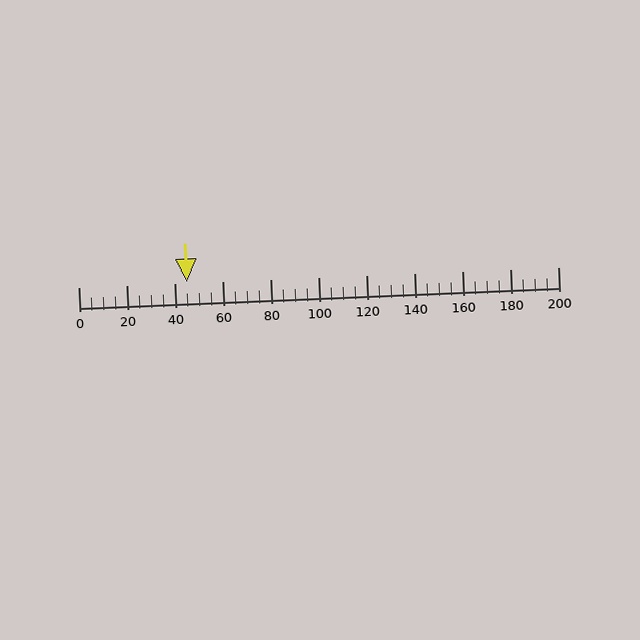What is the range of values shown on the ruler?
The ruler shows values from 0 to 200.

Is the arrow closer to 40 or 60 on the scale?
The arrow is closer to 40.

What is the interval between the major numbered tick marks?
The major tick marks are spaced 20 units apart.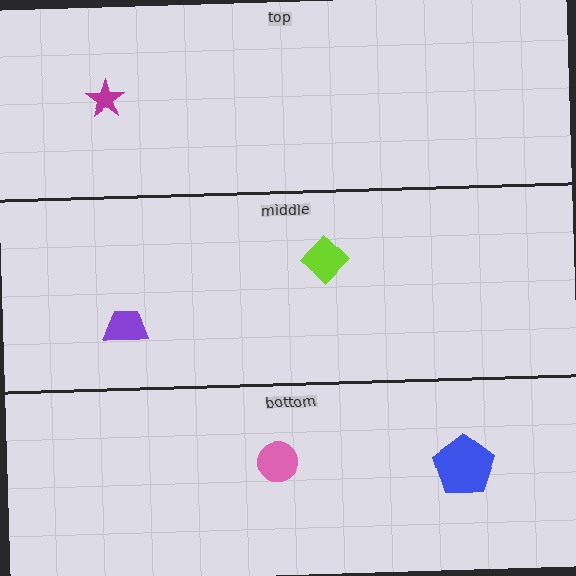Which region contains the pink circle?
The bottom region.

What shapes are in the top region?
The magenta star.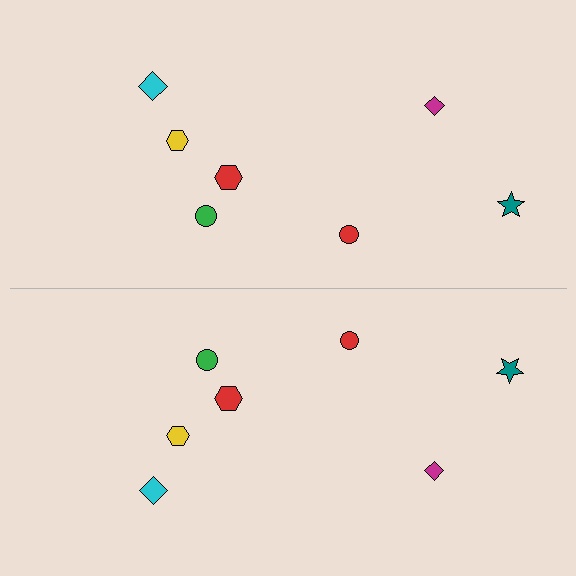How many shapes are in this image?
There are 14 shapes in this image.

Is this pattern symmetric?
Yes, this pattern has bilateral (reflection) symmetry.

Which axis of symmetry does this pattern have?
The pattern has a horizontal axis of symmetry running through the center of the image.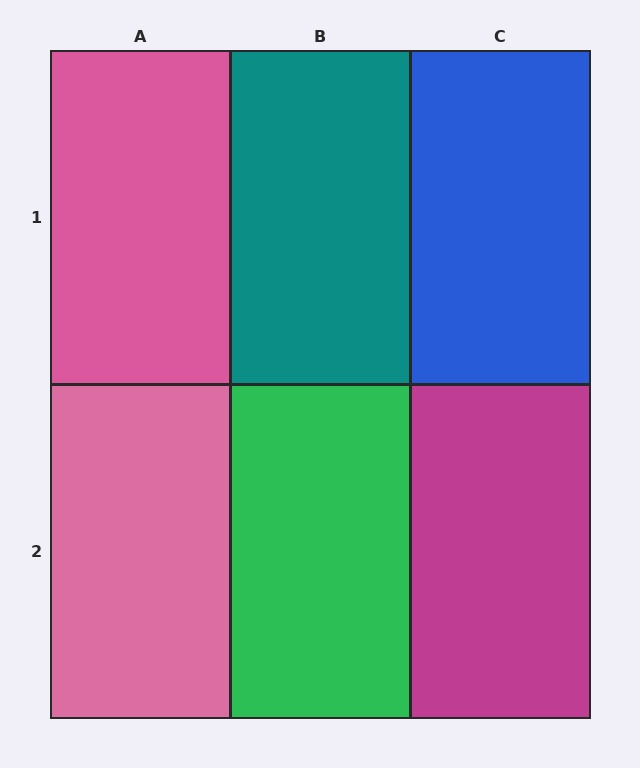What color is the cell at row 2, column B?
Green.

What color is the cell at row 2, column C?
Magenta.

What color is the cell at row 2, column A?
Pink.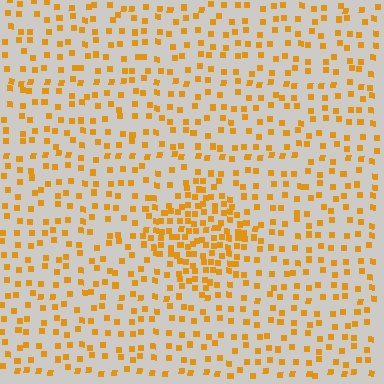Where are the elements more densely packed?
The elements are more densely packed inside the diamond boundary.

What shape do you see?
I see a diamond.